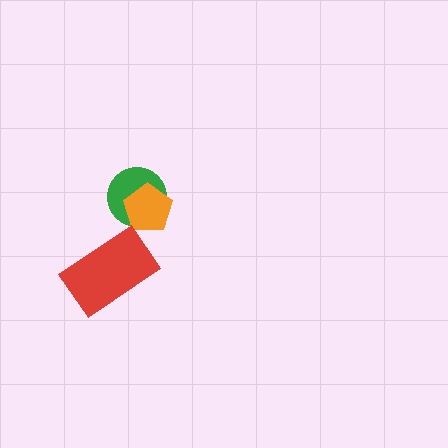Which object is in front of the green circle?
The orange pentagon is in front of the green circle.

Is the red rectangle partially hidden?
No, no other shape covers it.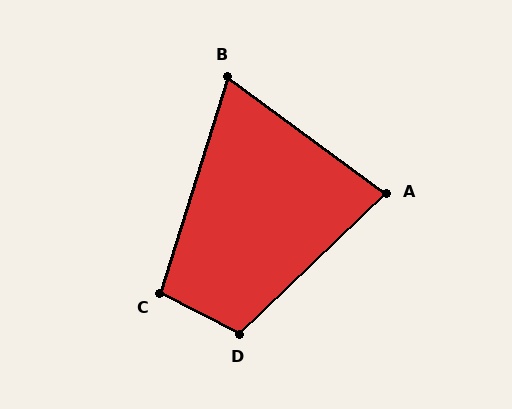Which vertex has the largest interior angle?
D, at approximately 109 degrees.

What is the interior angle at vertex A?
Approximately 80 degrees (acute).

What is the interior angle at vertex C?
Approximately 100 degrees (obtuse).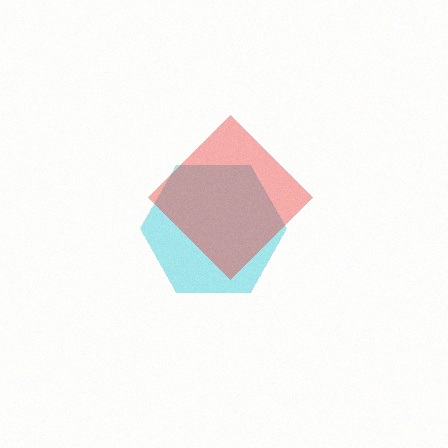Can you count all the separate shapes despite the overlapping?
Yes, there are 2 separate shapes.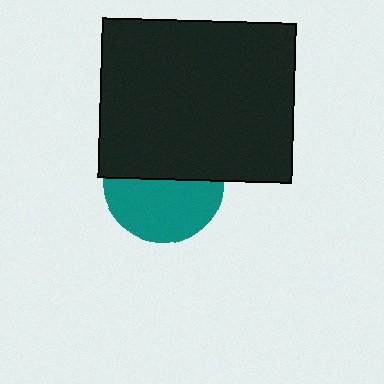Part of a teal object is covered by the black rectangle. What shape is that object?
It is a circle.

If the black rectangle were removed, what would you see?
You would see the complete teal circle.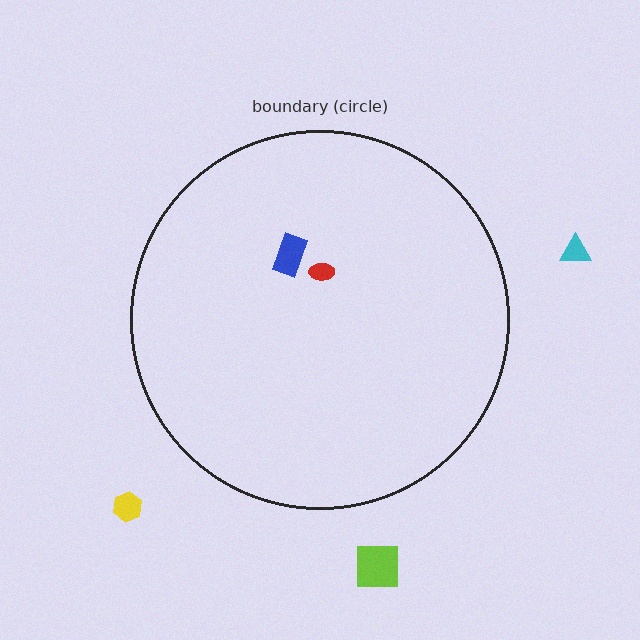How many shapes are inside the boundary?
2 inside, 3 outside.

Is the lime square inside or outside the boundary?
Outside.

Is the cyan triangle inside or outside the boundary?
Outside.